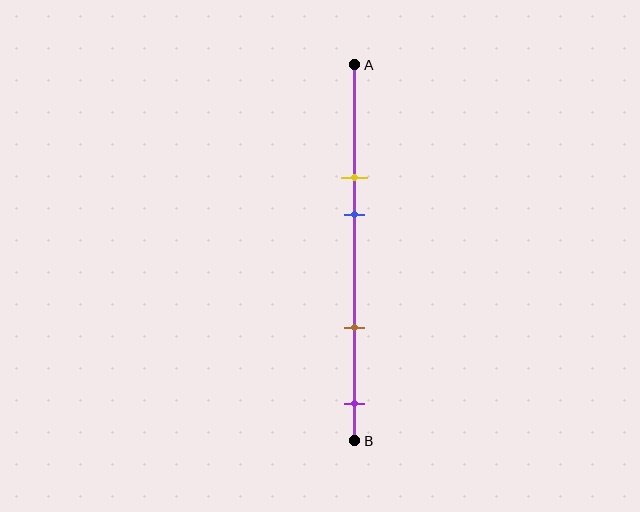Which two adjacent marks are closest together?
The yellow and blue marks are the closest adjacent pair.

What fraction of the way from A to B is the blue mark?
The blue mark is approximately 40% (0.4) of the way from A to B.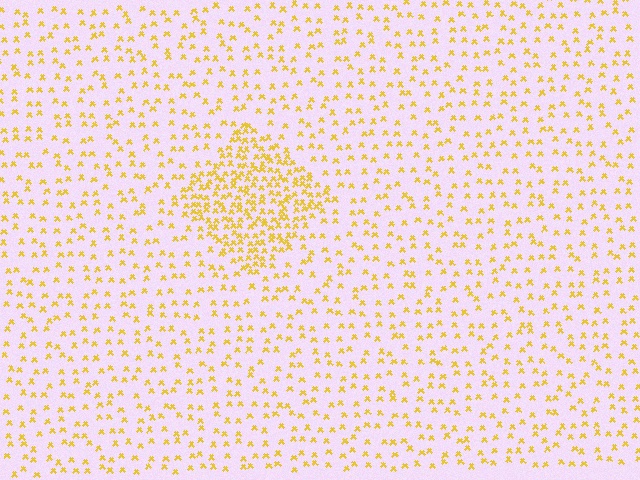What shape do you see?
I see a diamond.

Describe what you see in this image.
The image contains small yellow elements arranged at two different densities. A diamond-shaped region is visible where the elements are more densely packed than the surrounding area.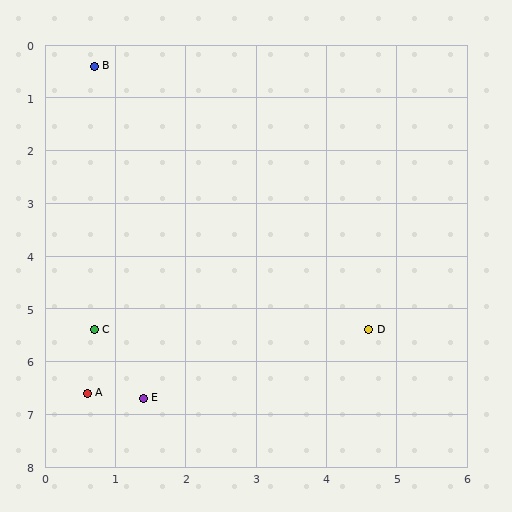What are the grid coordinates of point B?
Point B is at approximately (0.7, 0.4).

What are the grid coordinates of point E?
Point E is at approximately (1.4, 6.7).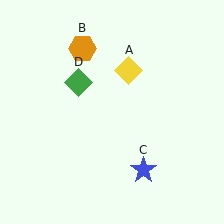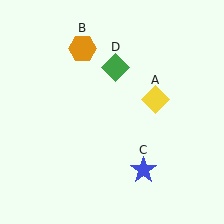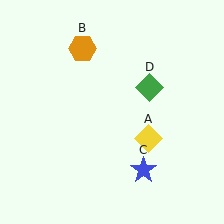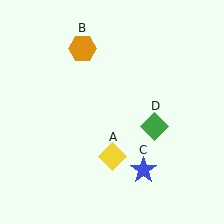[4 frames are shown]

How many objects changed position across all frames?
2 objects changed position: yellow diamond (object A), green diamond (object D).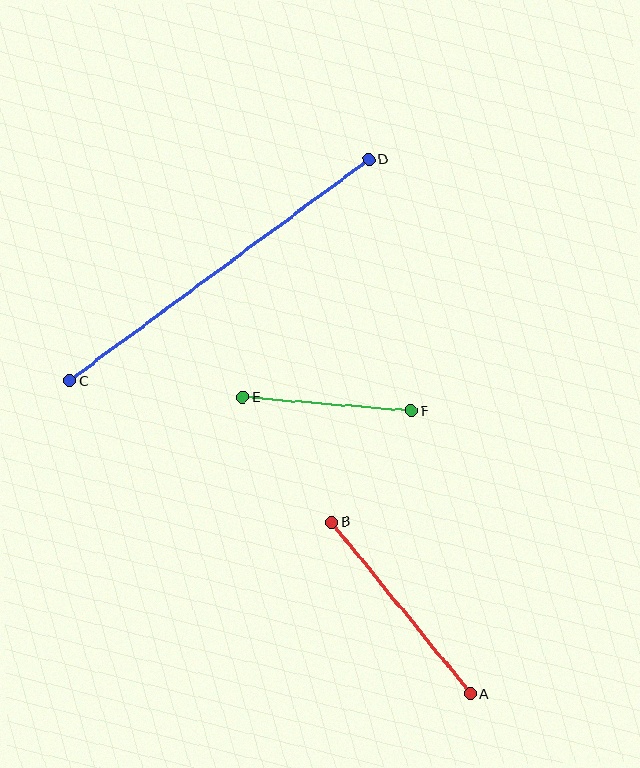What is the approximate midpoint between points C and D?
The midpoint is at approximately (219, 270) pixels.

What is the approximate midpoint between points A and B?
The midpoint is at approximately (401, 608) pixels.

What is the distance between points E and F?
The distance is approximately 169 pixels.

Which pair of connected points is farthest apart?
Points C and D are farthest apart.